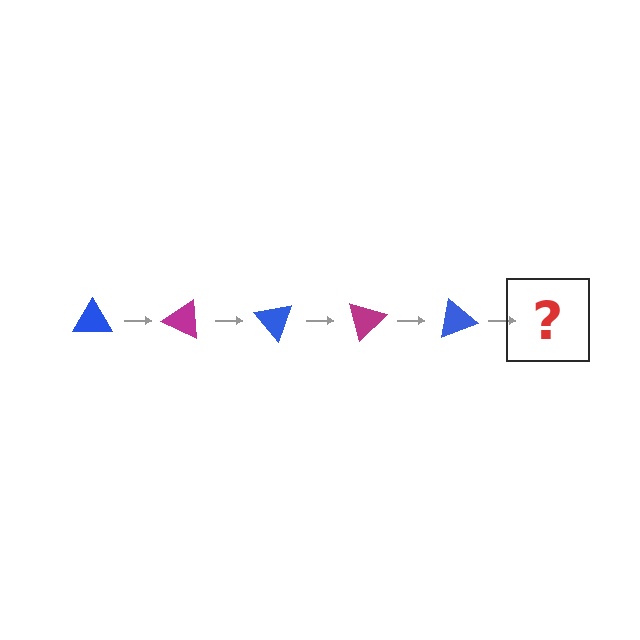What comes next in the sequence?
The next element should be a magenta triangle, rotated 125 degrees from the start.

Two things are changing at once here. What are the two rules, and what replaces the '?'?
The two rules are that it rotates 25 degrees each step and the color cycles through blue and magenta. The '?' should be a magenta triangle, rotated 125 degrees from the start.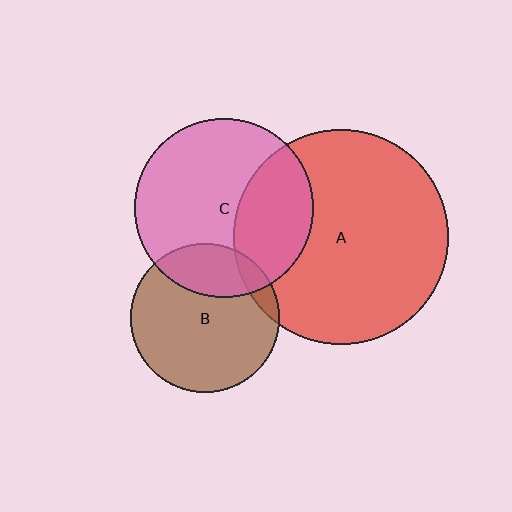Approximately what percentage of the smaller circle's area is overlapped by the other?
Approximately 10%.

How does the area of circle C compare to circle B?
Approximately 1.5 times.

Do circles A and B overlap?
Yes.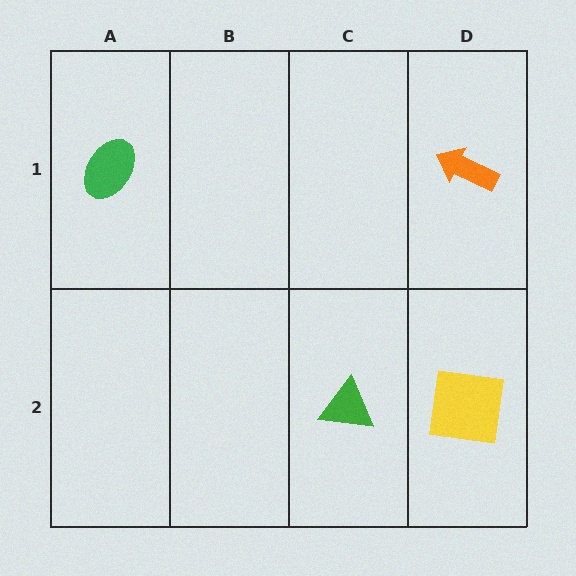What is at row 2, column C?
A green triangle.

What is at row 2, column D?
A yellow square.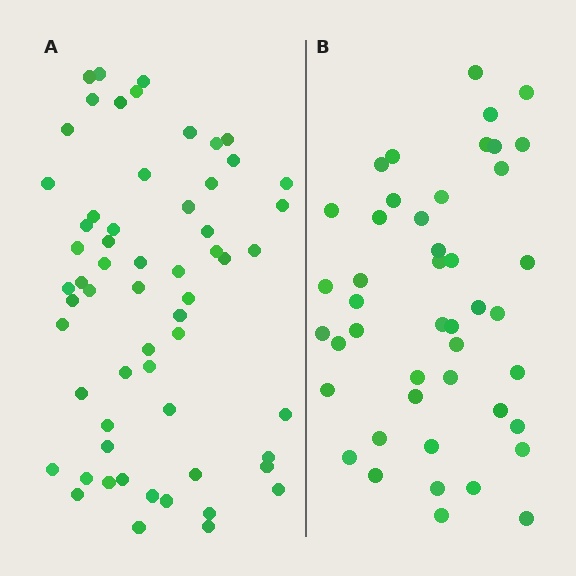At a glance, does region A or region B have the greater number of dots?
Region A (the left region) has more dots.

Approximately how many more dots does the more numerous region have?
Region A has approximately 15 more dots than region B.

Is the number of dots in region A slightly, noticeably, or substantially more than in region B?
Region A has noticeably more, but not dramatically so. The ratio is roughly 1.3 to 1.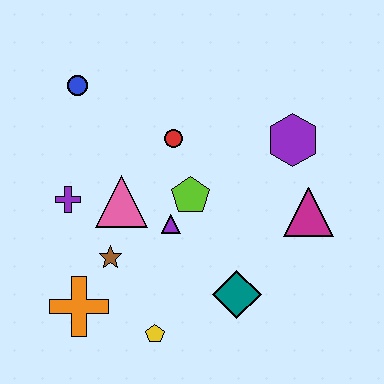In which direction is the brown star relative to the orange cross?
The brown star is above the orange cross.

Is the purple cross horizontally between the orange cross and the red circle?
No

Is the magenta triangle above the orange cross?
Yes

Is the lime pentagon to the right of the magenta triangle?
No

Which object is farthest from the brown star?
The purple hexagon is farthest from the brown star.